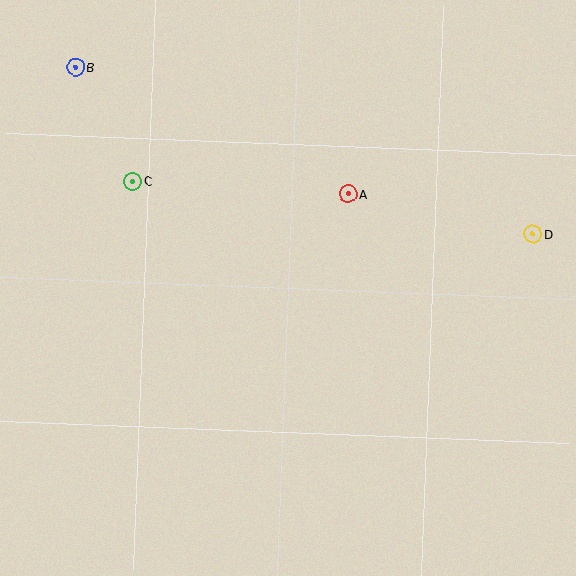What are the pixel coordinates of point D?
Point D is at (533, 234).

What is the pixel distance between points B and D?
The distance between B and D is 487 pixels.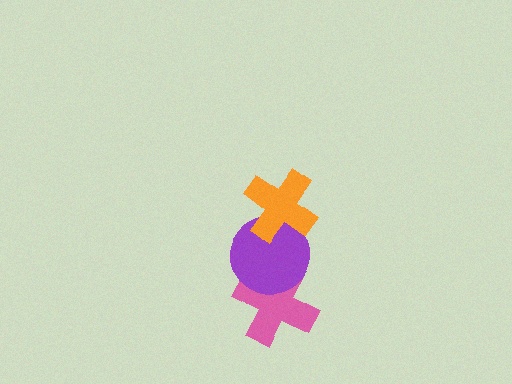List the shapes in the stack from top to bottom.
From top to bottom: the orange cross, the purple circle, the pink cross.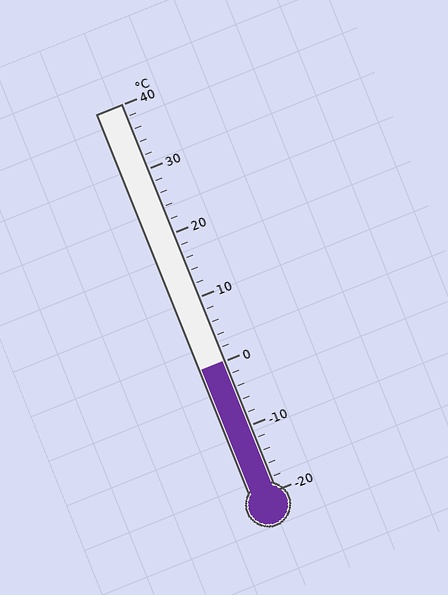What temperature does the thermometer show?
The thermometer shows approximately 0°C.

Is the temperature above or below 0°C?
The temperature is at 0°C.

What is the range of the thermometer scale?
The thermometer scale ranges from -20°C to 40°C.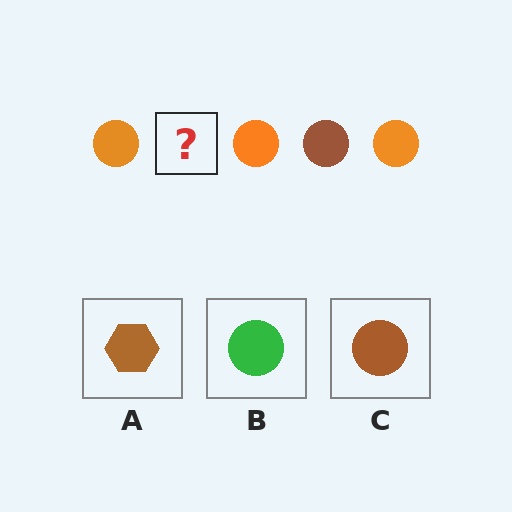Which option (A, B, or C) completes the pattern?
C.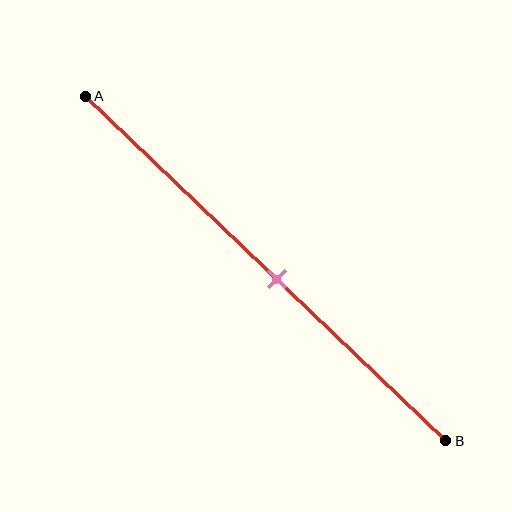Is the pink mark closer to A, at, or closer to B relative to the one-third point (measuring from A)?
The pink mark is closer to point B than the one-third point of segment AB.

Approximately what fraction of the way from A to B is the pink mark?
The pink mark is approximately 55% of the way from A to B.